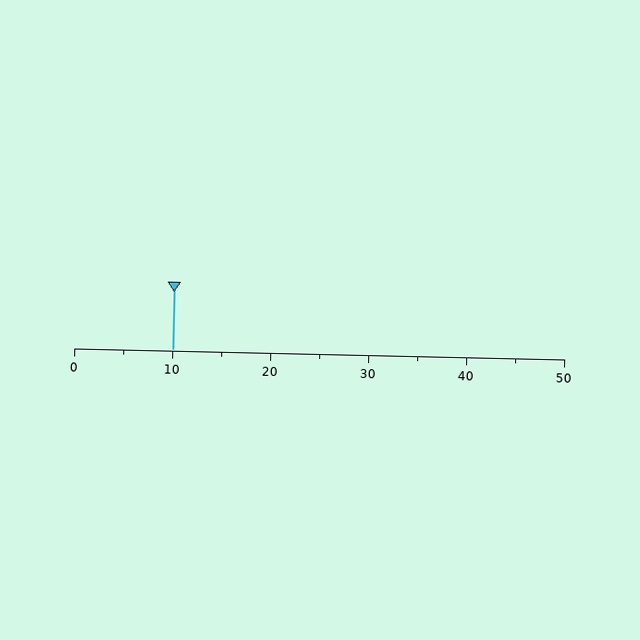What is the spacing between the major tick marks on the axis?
The major ticks are spaced 10 apart.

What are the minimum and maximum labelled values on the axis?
The axis runs from 0 to 50.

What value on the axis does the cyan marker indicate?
The marker indicates approximately 10.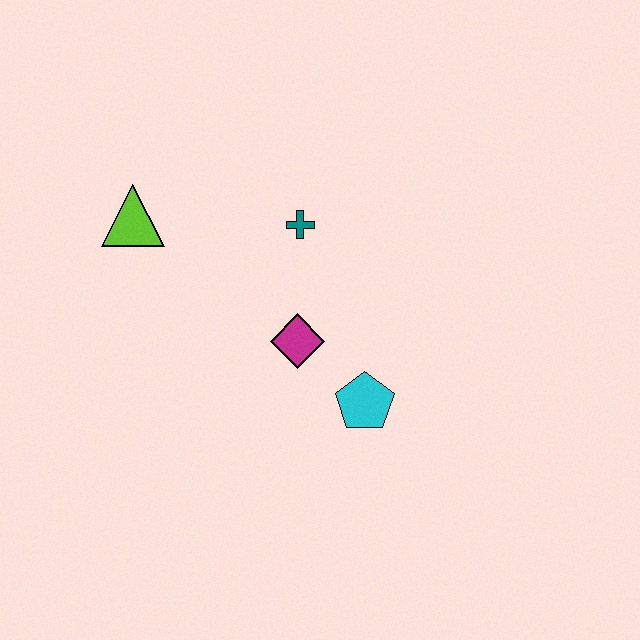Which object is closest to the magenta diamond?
The cyan pentagon is closest to the magenta diamond.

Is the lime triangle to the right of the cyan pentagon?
No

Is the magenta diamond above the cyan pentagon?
Yes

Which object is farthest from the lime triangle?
The cyan pentagon is farthest from the lime triangle.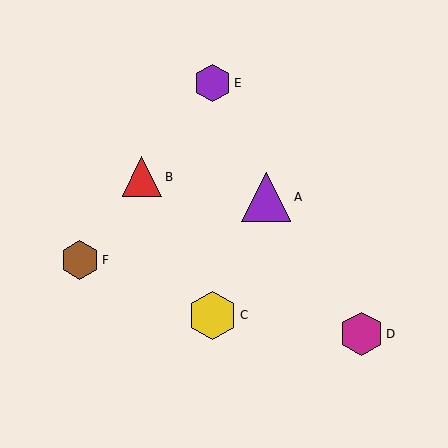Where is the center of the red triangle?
The center of the red triangle is at (142, 177).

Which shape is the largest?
The purple triangle (labeled A) is the largest.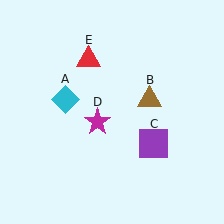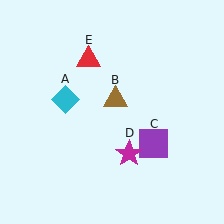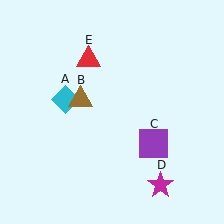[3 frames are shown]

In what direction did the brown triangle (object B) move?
The brown triangle (object B) moved left.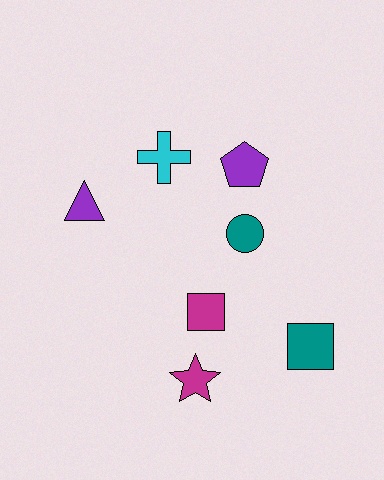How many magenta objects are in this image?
There are 2 magenta objects.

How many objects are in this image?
There are 7 objects.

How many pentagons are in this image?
There is 1 pentagon.